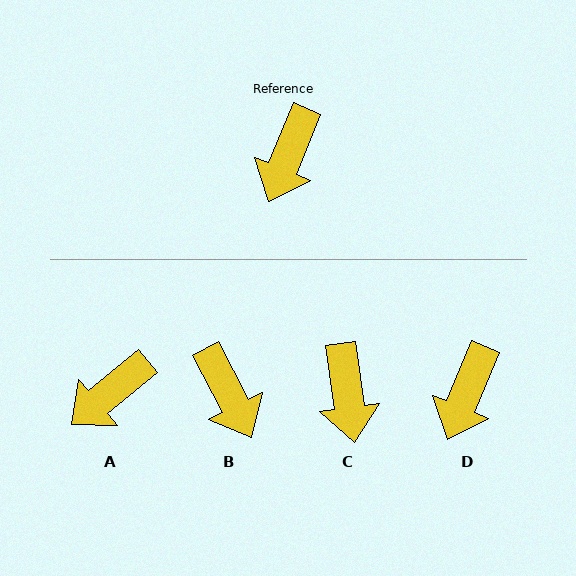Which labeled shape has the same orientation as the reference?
D.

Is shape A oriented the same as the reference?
No, it is off by about 28 degrees.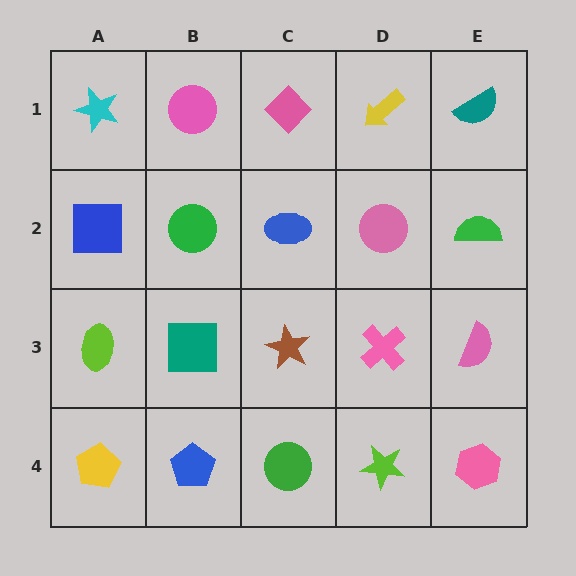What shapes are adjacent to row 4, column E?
A pink semicircle (row 3, column E), a lime star (row 4, column D).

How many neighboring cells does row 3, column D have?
4.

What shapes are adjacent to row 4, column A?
A lime ellipse (row 3, column A), a blue pentagon (row 4, column B).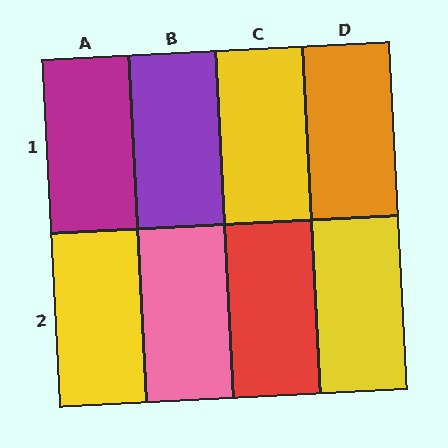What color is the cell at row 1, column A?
Magenta.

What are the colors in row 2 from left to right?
Yellow, pink, red, yellow.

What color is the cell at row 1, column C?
Yellow.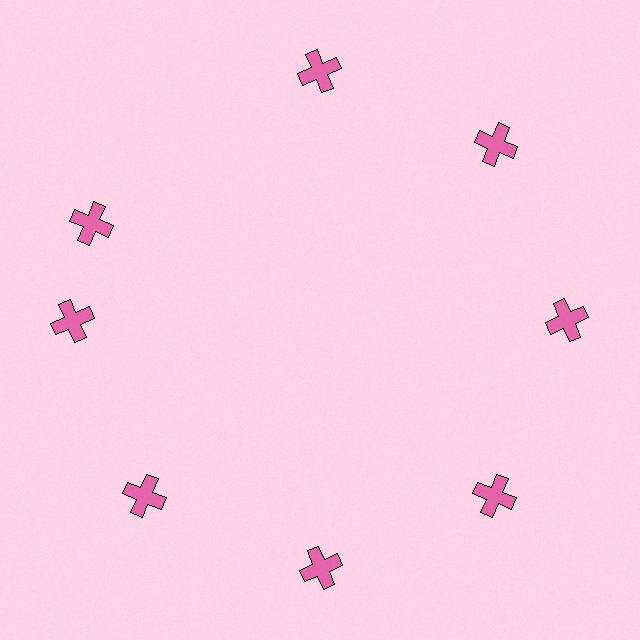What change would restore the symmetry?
The symmetry would be restored by rotating it back into even spacing with its neighbors so that all 8 crosses sit at equal angles and equal distance from the center.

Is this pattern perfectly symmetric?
No. The 8 pink crosses are arranged in a ring, but one element near the 10 o'clock position is rotated out of alignment along the ring, breaking the 8-fold rotational symmetry.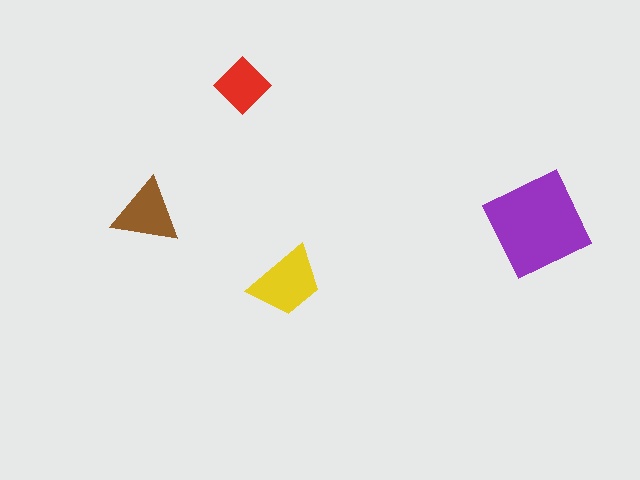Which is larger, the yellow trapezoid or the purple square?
The purple square.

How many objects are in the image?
There are 4 objects in the image.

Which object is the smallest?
The red diamond.